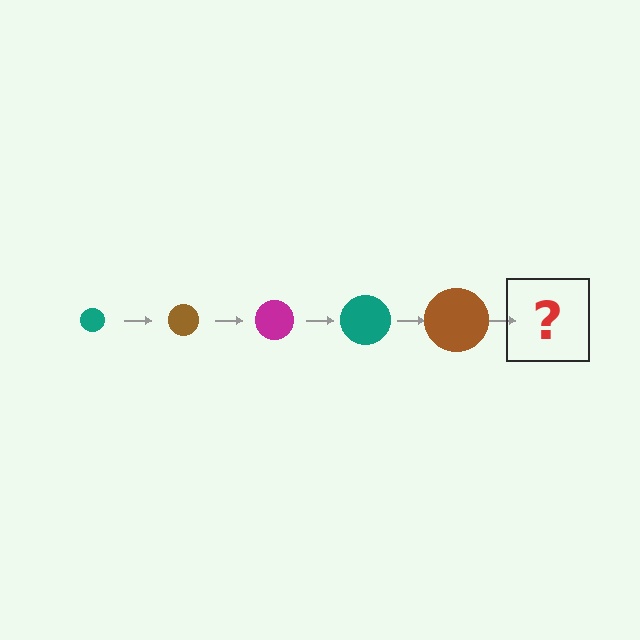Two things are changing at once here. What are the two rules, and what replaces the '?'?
The two rules are that the circle grows larger each step and the color cycles through teal, brown, and magenta. The '?' should be a magenta circle, larger than the previous one.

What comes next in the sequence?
The next element should be a magenta circle, larger than the previous one.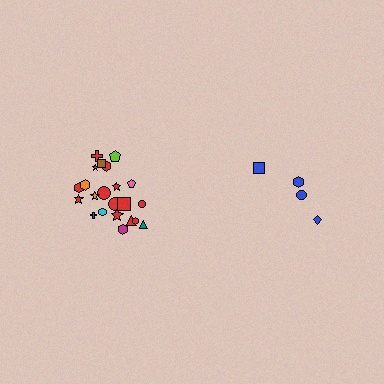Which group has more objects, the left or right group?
The left group.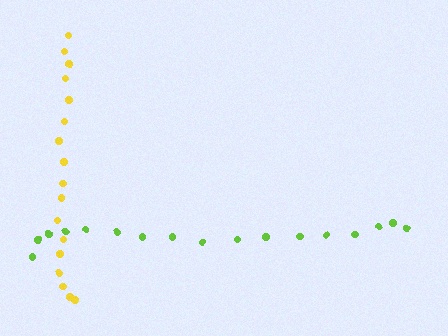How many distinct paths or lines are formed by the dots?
There are 2 distinct paths.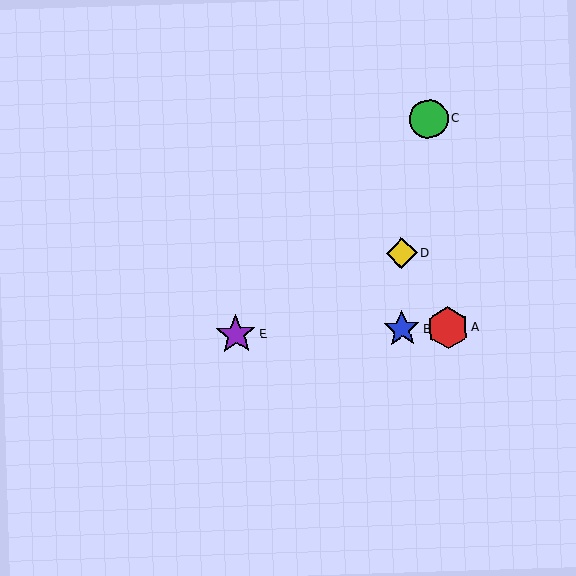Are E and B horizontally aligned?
Yes, both are at y≈334.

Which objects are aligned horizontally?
Objects A, B, E are aligned horizontally.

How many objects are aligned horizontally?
3 objects (A, B, E) are aligned horizontally.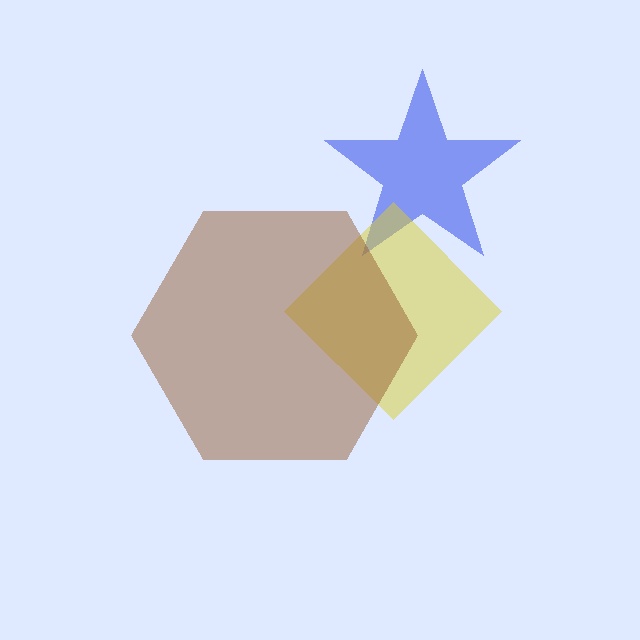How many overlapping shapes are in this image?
There are 3 overlapping shapes in the image.